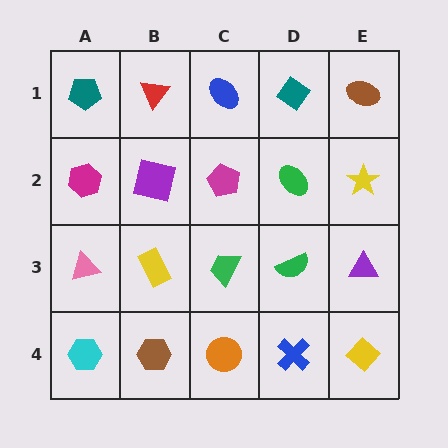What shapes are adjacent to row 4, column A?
A pink triangle (row 3, column A), a brown hexagon (row 4, column B).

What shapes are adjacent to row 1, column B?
A purple square (row 2, column B), a teal pentagon (row 1, column A), a blue ellipse (row 1, column C).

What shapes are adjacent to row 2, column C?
A blue ellipse (row 1, column C), a green trapezoid (row 3, column C), a purple square (row 2, column B), a green ellipse (row 2, column D).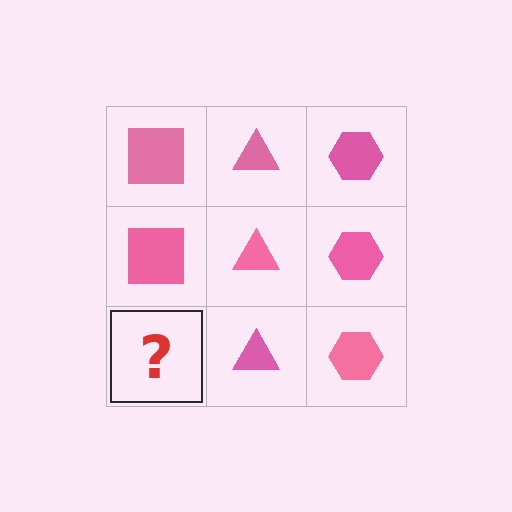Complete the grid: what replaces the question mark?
The question mark should be replaced with a pink square.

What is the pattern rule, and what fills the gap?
The rule is that each column has a consistent shape. The gap should be filled with a pink square.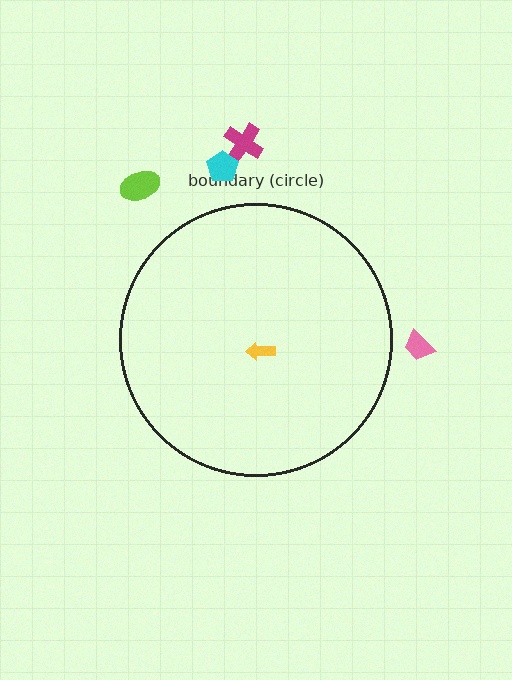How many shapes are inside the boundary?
1 inside, 4 outside.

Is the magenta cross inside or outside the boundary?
Outside.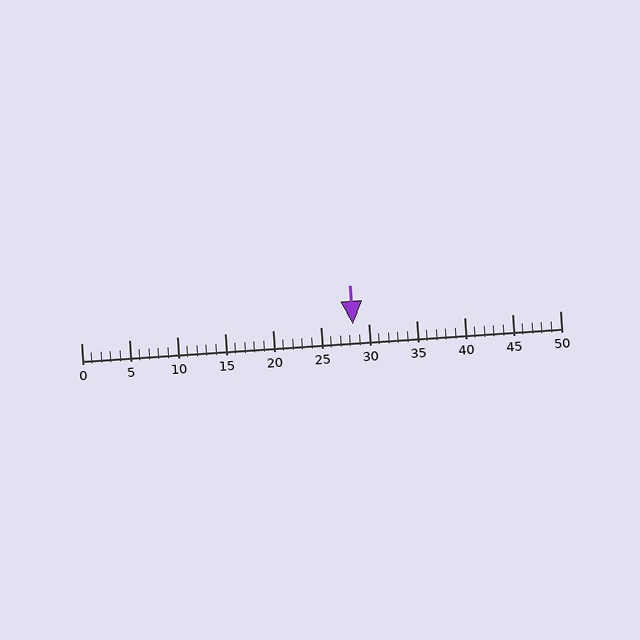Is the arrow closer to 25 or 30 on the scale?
The arrow is closer to 30.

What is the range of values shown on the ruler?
The ruler shows values from 0 to 50.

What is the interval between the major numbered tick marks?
The major tick marks are spaced 5 units apart.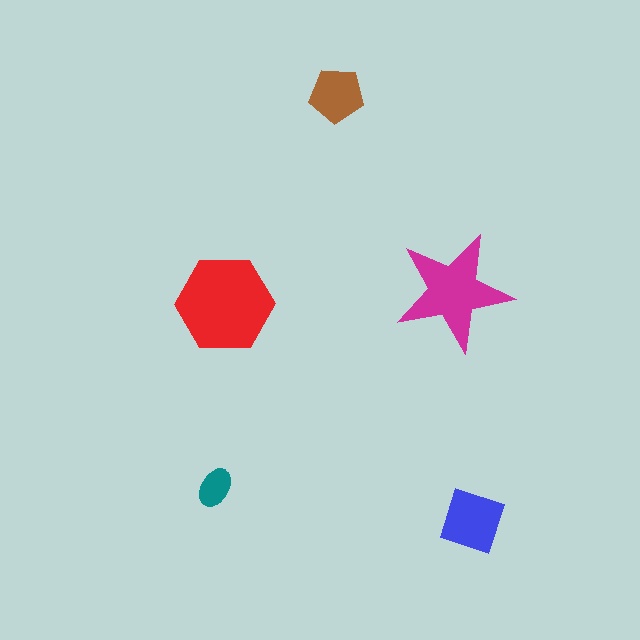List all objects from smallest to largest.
The teal ellipse, the brown pentagon, the blue diamond, the magenta star, the red hexagon.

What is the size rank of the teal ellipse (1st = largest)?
5th.